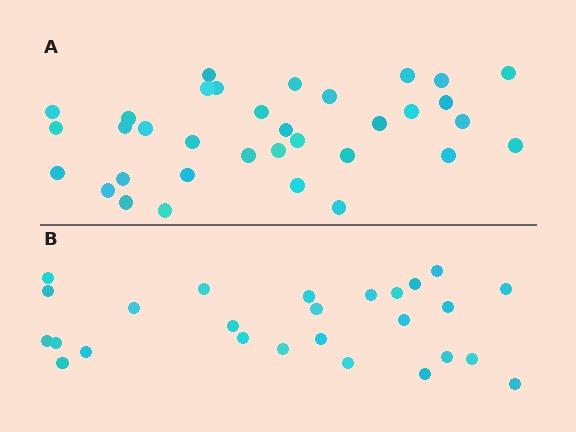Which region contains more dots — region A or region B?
Region A (the top region) has more dots.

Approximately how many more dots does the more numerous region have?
Region A has roughly 8 or so more dots than region B.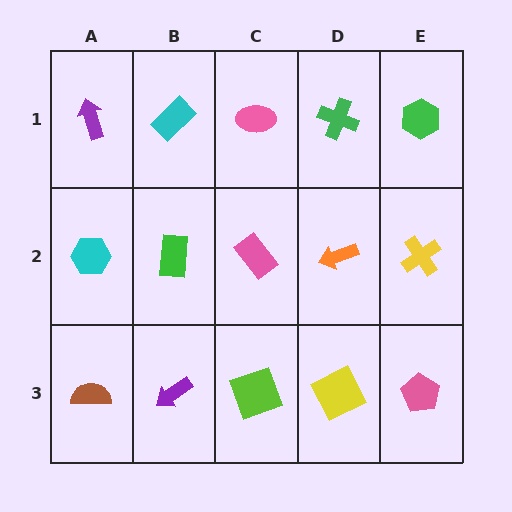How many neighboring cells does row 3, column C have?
3.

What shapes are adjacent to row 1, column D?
An orange arrow (row 2, column D), a pink ellipse (row 1, column C), a green hexagon (row 1, column E).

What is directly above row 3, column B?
A green rectangle.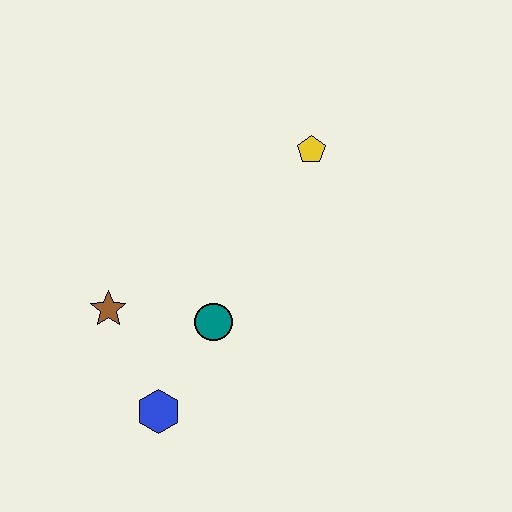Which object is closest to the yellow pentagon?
The teal circle is closest to the yellow pentagon.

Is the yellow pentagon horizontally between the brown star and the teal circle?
No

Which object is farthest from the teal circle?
The yellow pentagon is farthest from the teal circle.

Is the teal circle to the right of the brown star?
Yes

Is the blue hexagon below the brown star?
Yes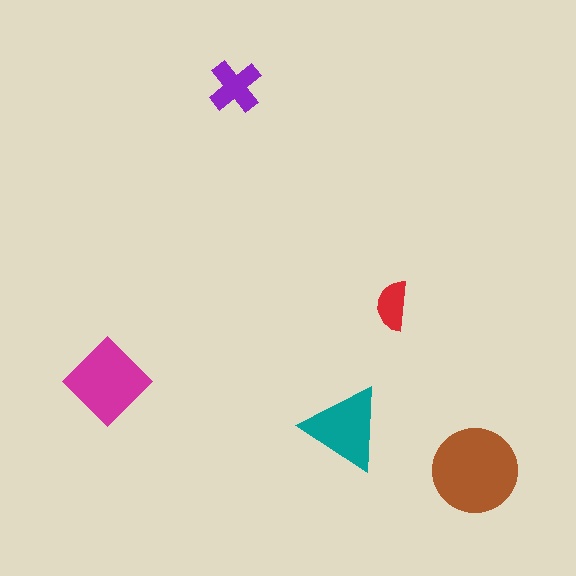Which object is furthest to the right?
The brown circle is rightmost.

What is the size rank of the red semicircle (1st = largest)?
5th.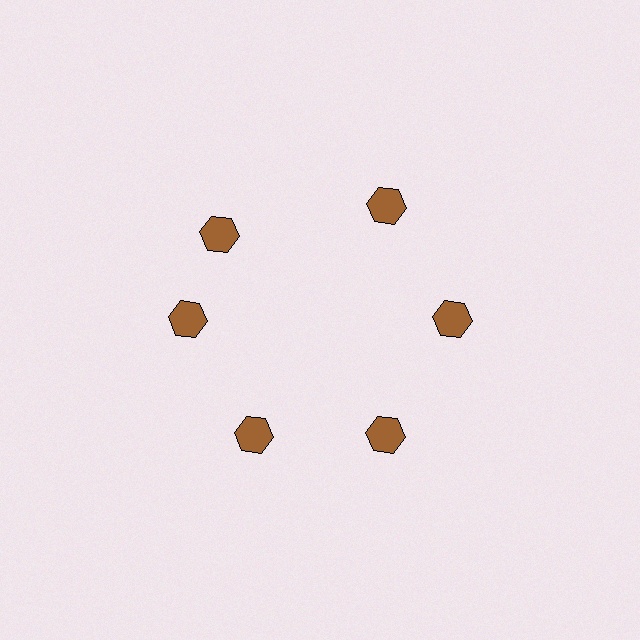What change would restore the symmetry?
The symmetry would be restored by rotating it back into even spacing with its neighbors so that all 6 hexagons sit at equal angles and equal distance from the center.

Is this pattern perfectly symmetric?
No. The 6 brown hexagons are arranged in a ring, but one element near the 11 o'clock position is rotated out of alignment along the ring, breaking the 6-fold rotational symmetry.